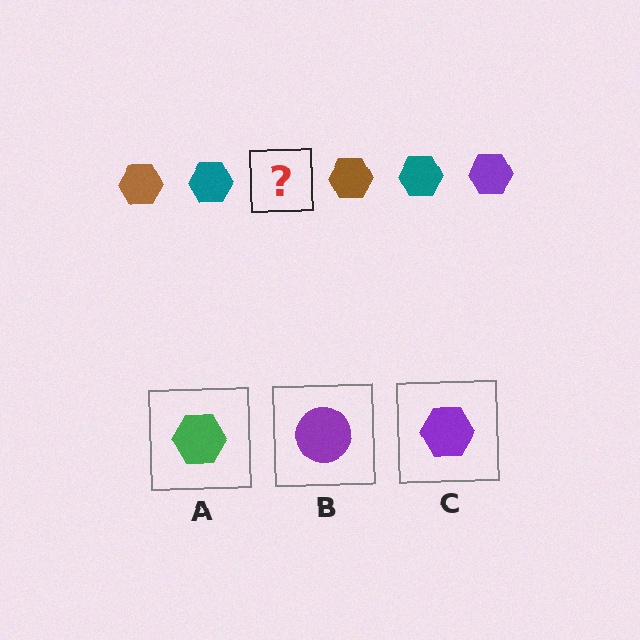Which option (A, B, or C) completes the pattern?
C.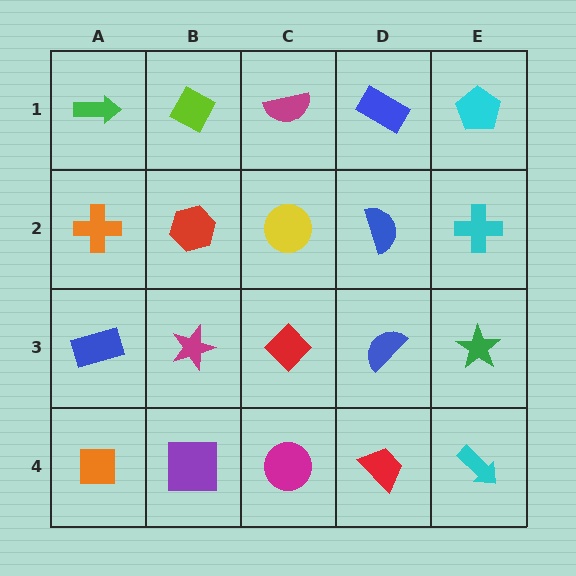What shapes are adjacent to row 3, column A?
An orange cross (row 2, column A), an orange square (row 4, column A), a magenta star (row 3, column B).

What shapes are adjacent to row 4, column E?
A green star (row 3, column E), a red trapezoid (row 4, column D).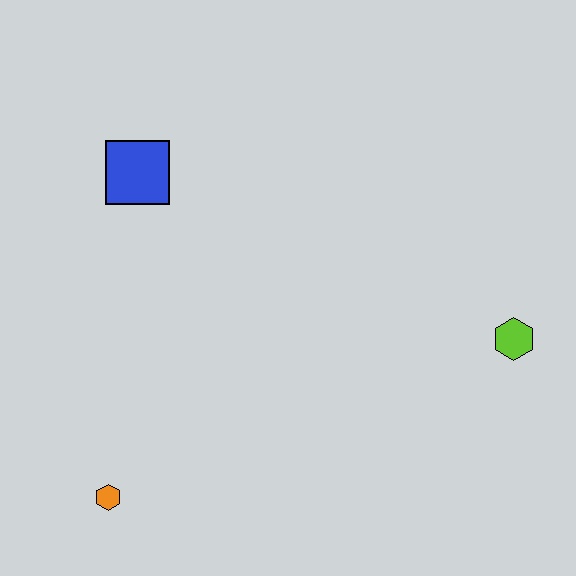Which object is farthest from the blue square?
The lime hexagon is farthest from the blue square.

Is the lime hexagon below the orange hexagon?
No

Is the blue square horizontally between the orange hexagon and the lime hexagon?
Yes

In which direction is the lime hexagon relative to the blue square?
The lime hexagon is to the right of the blue square.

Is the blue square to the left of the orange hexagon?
No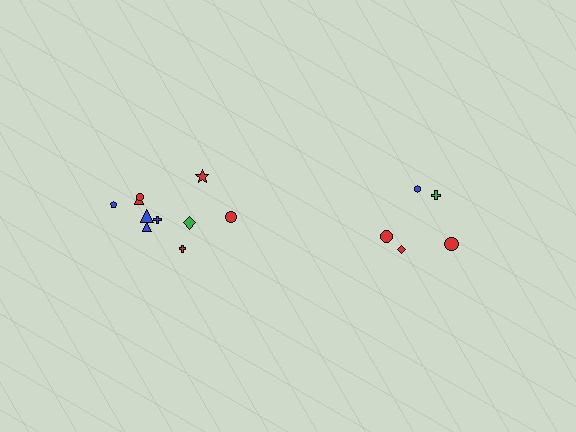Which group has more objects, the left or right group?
The left group.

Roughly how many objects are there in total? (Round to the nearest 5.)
Roughly 15 objects in total.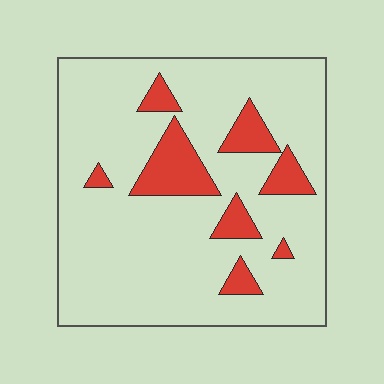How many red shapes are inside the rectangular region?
8.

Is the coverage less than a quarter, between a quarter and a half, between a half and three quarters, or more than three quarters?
Less than a quarter.